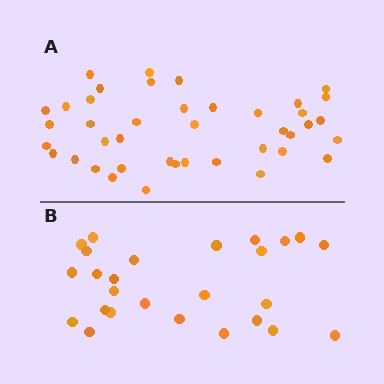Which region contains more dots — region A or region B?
Region A (the top region) has more dots.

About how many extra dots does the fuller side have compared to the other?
Region A has approximately 15 more dots than region B.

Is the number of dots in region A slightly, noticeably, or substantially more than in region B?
Region A has substantially more. The ratio is roughly 1.6 to 1.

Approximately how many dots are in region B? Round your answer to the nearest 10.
About 30 dots. (The exact count is 26, which rounds to 30.)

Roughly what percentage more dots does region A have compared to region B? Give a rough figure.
About 60% more.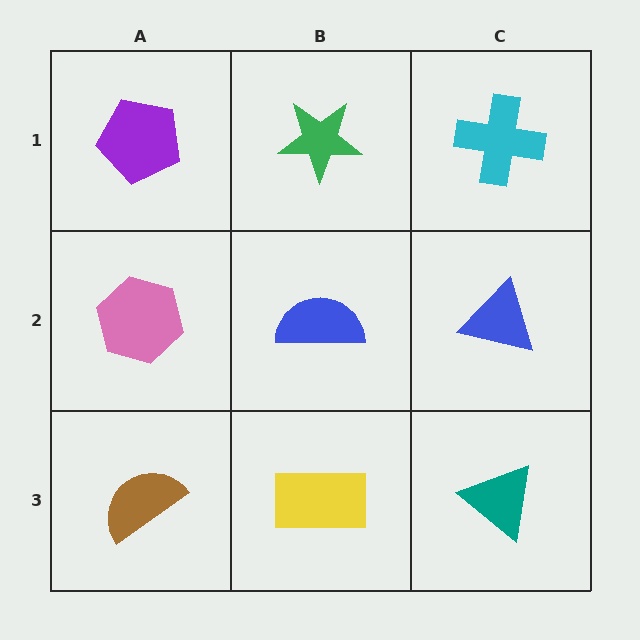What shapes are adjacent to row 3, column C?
A blue triangle (row 2, column C), a yellow rectangle (row 3, column B).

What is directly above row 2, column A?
A purple pentagon.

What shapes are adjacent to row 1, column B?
A blue semicircle (row 2, column B), a purple pentagon (row 1, column A), a cyan cross (row 1, column C).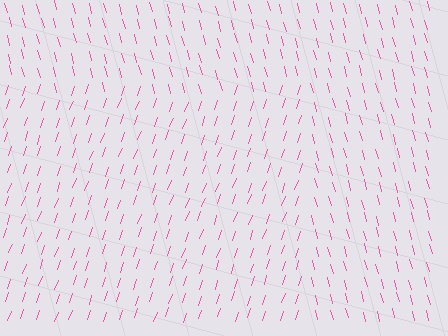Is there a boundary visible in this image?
Yes, there is a texture boundary formed by a change in line orientation.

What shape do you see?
I see a rectangle.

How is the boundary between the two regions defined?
The boundary is defined purely by a change in line orientation (approximately 35 degrees difference). All lines are the same color and thickness.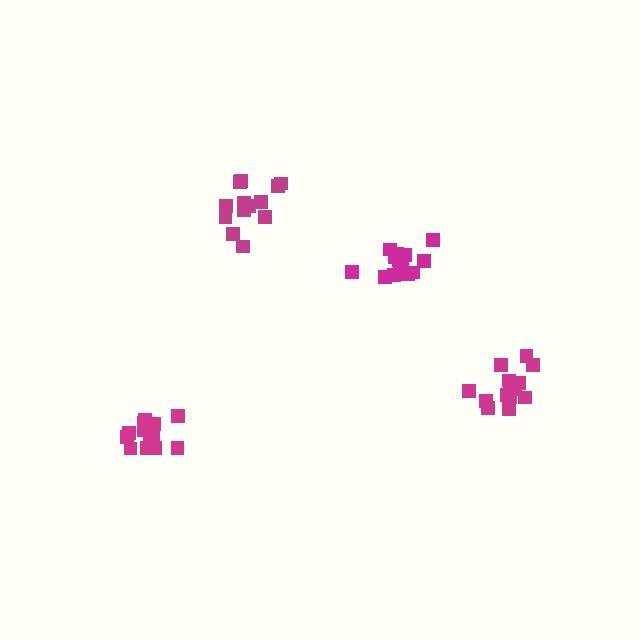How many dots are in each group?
Group 1: 14 dots, Group 2: 15 dots, Group 3: 14 dots, Group 4: 13 dots (56 total).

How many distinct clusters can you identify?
There are 4 distinct clusters.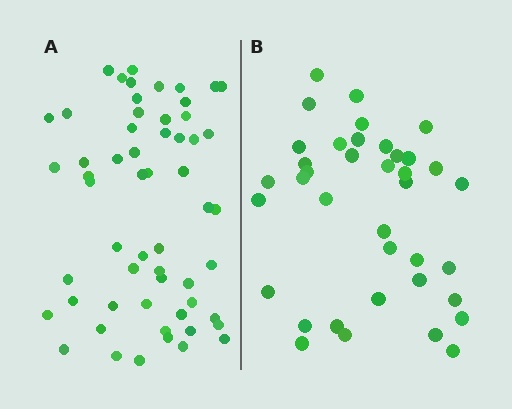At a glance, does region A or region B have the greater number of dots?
Region A (the left region) has more dots.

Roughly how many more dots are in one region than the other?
Region A has approximately 20 more dots than region B.